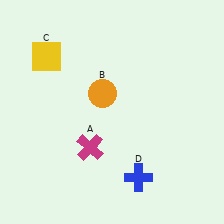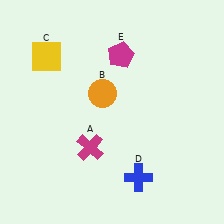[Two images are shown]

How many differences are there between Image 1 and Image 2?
There is 1 difference between the two images.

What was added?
A magenta pentagon (E) was added in Image 2.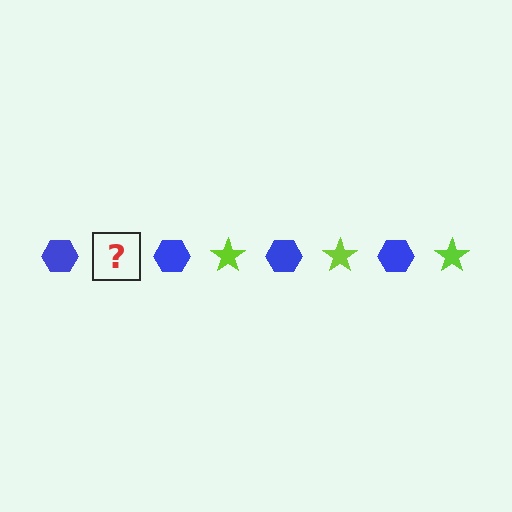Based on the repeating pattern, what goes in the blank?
The blank should be a lime star.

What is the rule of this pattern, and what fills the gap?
The rule is that the pattern alternates between blue hexagon and lime star. The gap should be filled with a lime star.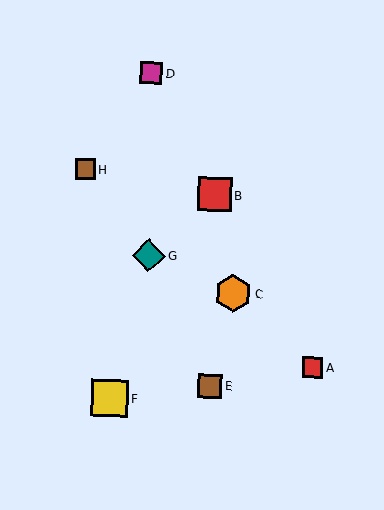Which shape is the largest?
The orange hexagon (labeled C) is the largest.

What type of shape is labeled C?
Shape C is an orange hexagon.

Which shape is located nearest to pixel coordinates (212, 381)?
The brown square (labeled E) at (210, 386) is nearest to that location.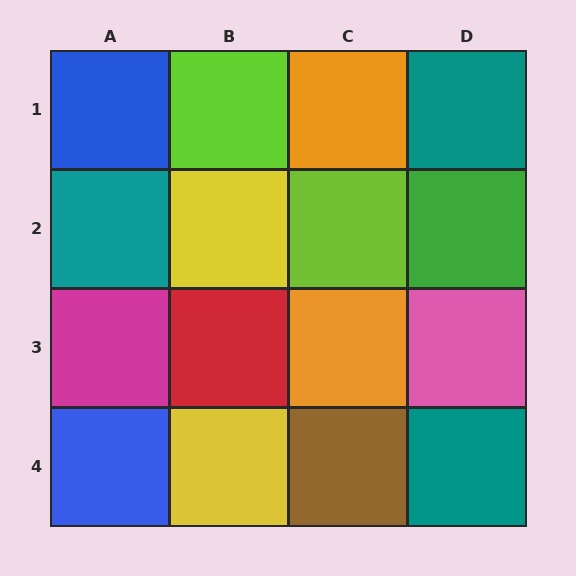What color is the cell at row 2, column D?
Green.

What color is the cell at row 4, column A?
Blue.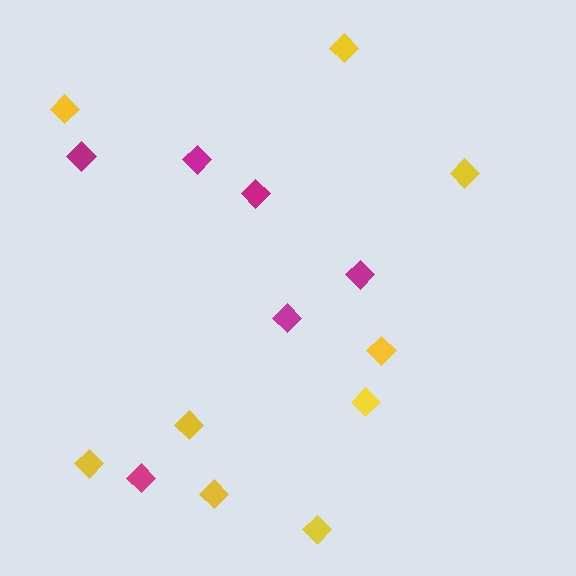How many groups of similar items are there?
There are 2 groups: one group of yellow diamonds (9) and one group of magenta diamonds (6).